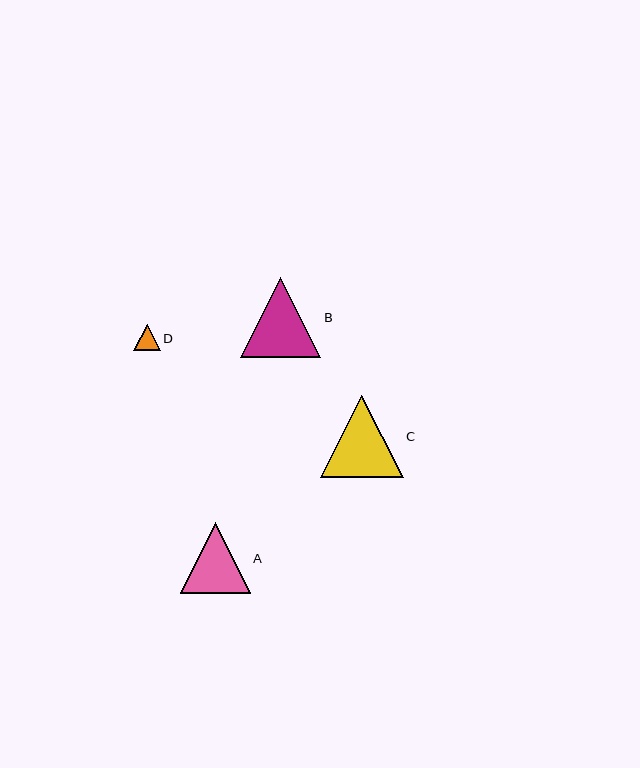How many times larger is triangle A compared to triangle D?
Triangle A is approximately 2.7 times the size of triangle D.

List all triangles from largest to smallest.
From largest to smallest: C, B, A, D.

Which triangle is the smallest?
Triangle D is the smallest with a size of approximately 26 pixels.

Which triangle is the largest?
Triangle C is the largest with a size of approximately 82 pixels.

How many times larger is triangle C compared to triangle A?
Triangle C is approximately 1.2 times the size of triangle A.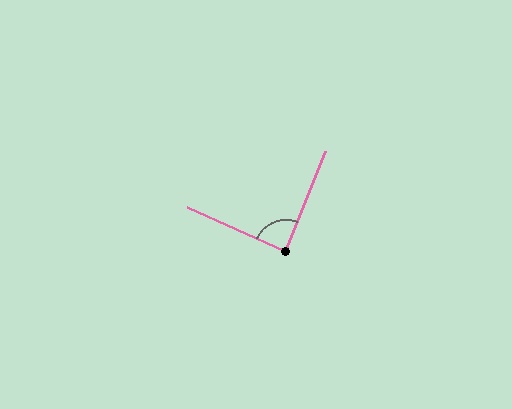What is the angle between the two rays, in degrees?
Approximately 87 degrees.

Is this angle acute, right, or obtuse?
It is approximately a right angle.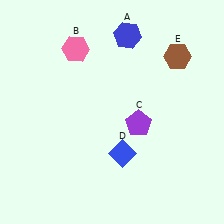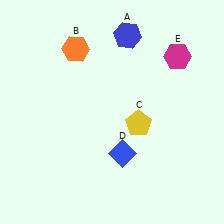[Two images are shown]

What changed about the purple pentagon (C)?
In Image 1, C is purple. In Image 2, it changed to yellow.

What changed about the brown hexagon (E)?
In Image 1, E is brown. In Image 2, it changed to magenta.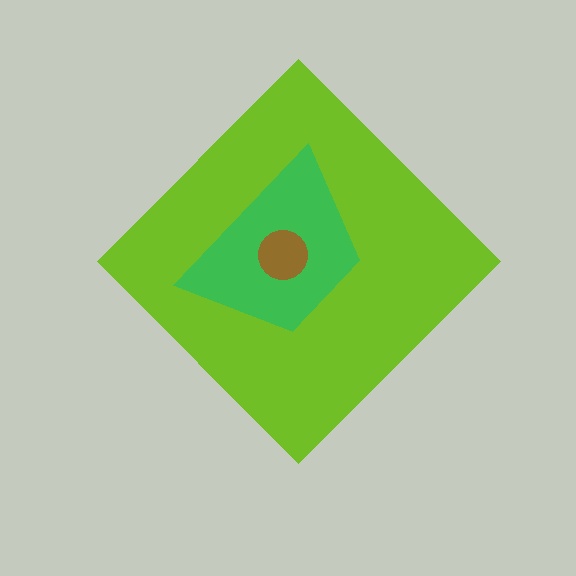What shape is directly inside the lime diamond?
The green trapezoid.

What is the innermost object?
The brown circle.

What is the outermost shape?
The lime diamond.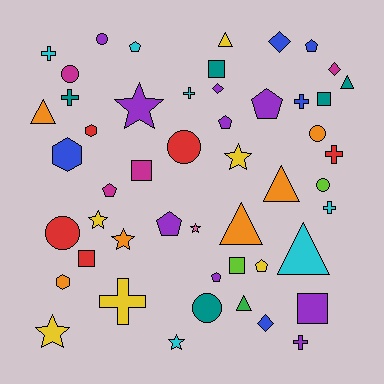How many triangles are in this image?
There are 7 triangles.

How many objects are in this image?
There are 50 objects.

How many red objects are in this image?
There are 5 red objects.